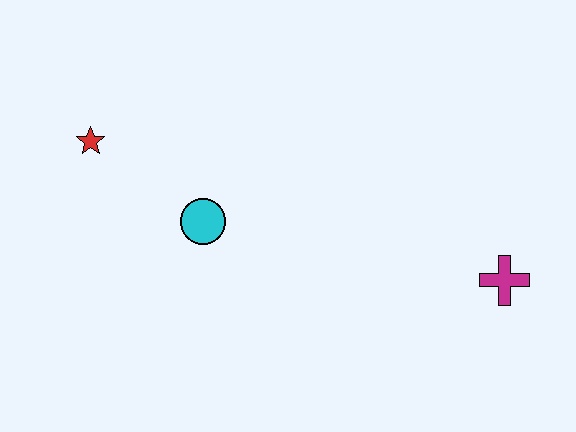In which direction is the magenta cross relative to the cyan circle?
The magenta cross is to the right of the cyan circle.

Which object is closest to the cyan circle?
The red star is closest to the cyan circle.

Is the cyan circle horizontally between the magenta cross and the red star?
Yes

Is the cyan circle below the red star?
Yes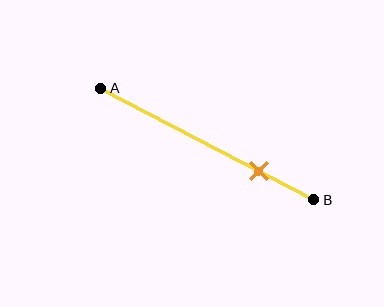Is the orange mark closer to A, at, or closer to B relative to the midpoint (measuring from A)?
The orange mark is closer to point B than the midpoint of segment AB.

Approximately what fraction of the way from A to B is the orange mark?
The orange mark is approximately 75% of the way from A to B.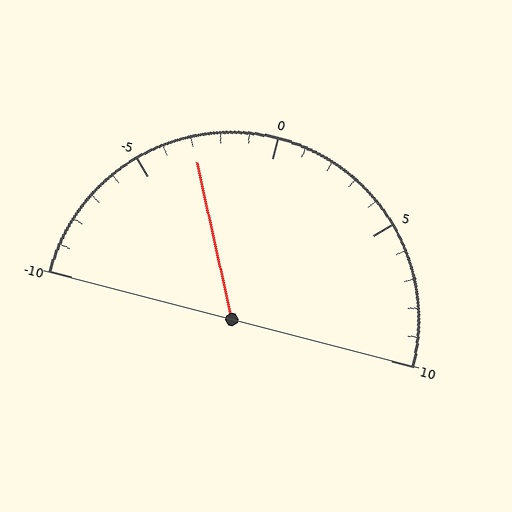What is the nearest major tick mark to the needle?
The nearest major tick mark is -5.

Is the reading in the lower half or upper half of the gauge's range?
The reading is in the lower half of the range (-10 to 10).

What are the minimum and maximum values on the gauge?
The gauge ranges from -10 to 10.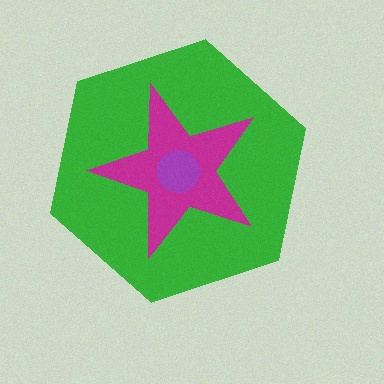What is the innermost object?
The purple circle.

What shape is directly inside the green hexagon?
The magenta star.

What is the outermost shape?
The green hexagon.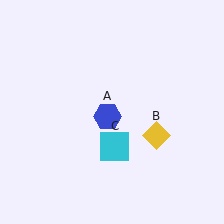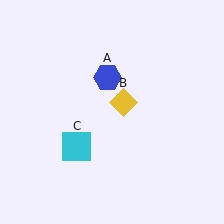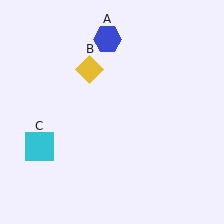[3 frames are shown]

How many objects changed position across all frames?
3 objects changed position: blue hexagon (object A), yellow diamond (object B), cyan square (object C).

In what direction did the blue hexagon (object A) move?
The blue hexagon (object A) moved up.